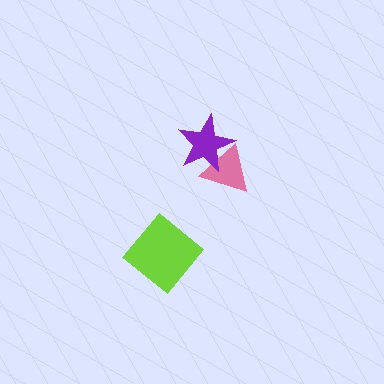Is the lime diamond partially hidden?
No, no other shape covers it.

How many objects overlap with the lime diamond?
0 objects overlap with the lime diamond.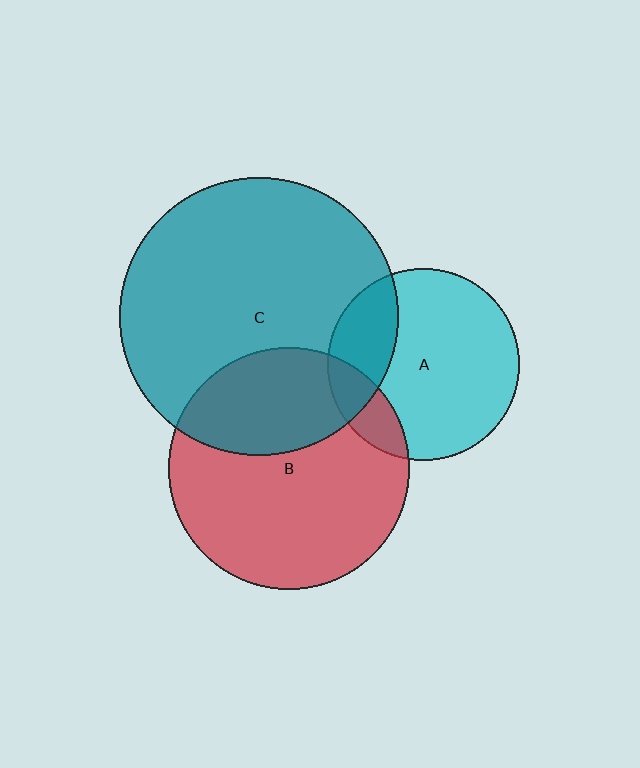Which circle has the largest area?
Circle C (teal).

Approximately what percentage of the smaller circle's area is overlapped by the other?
Approximately 25%.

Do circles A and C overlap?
Yes.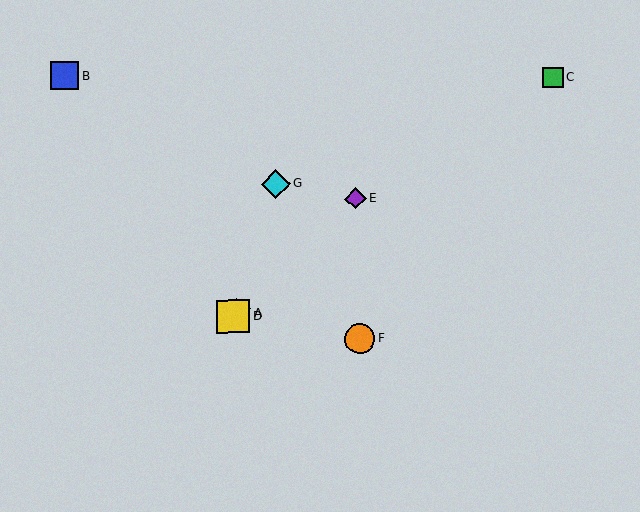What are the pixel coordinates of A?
Object A is at (237, 313).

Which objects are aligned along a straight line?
Objects A, D, E are aligned along a straight line.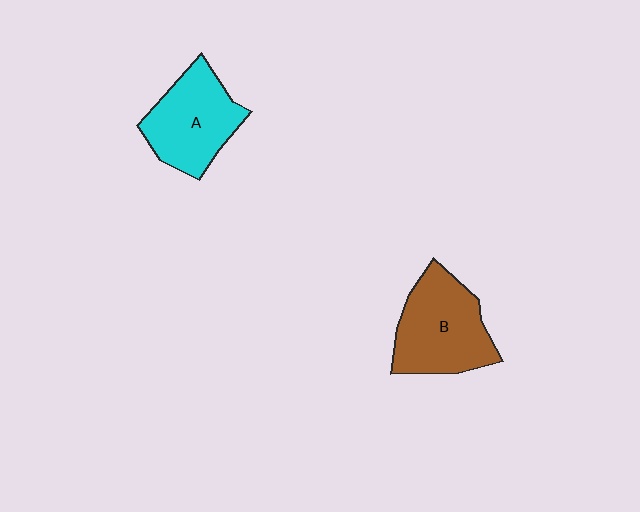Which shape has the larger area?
Shape B (brown).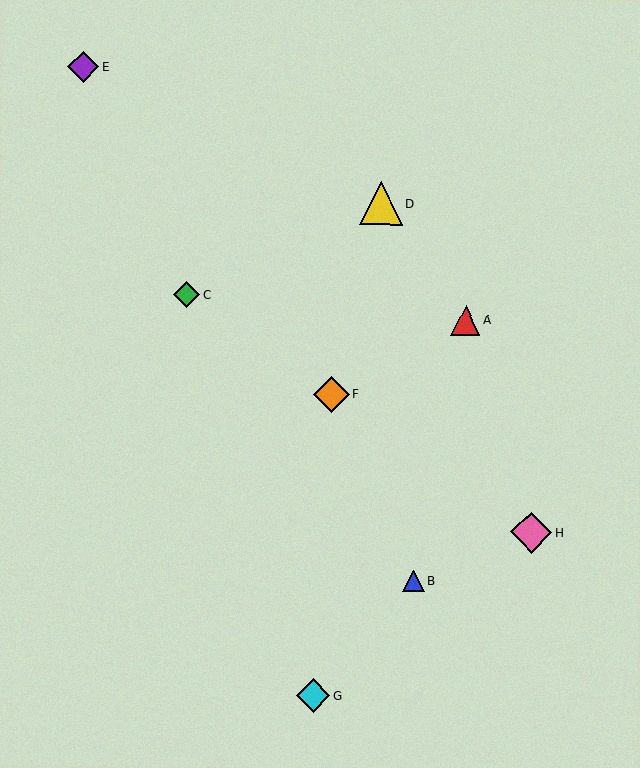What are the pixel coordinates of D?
Object D is at (381, 204).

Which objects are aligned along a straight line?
Objects C, F, H are aligned along a straight line.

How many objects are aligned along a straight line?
3 objects (C, F, H) are aligned along a straight line.